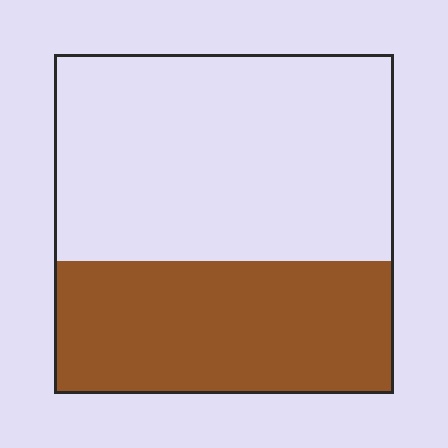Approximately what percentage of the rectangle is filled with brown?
Approximately 40%.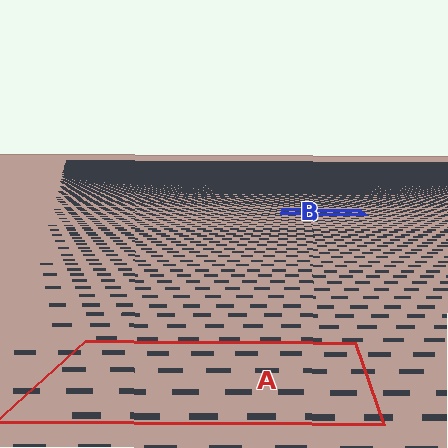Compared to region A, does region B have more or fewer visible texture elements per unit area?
Region B has more texture elements per unit area — they are packed more densely because it is farther away.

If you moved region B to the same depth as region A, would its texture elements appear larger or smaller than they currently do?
They would appear larger. At a closer depth, the same texture elements are projected at a bigger on-screen size.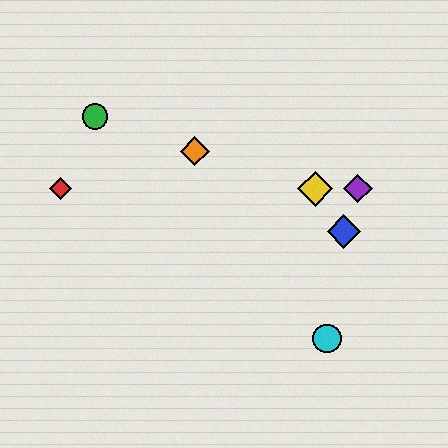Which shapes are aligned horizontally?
The red diamond, the yellow diamond, the purple diamond are aligned horizontally.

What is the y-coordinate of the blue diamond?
The blue diamond is at y≈231.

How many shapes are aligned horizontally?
3 shapes (the red diamond, the yellow diamond, the purple diamond) are aligned horizontally.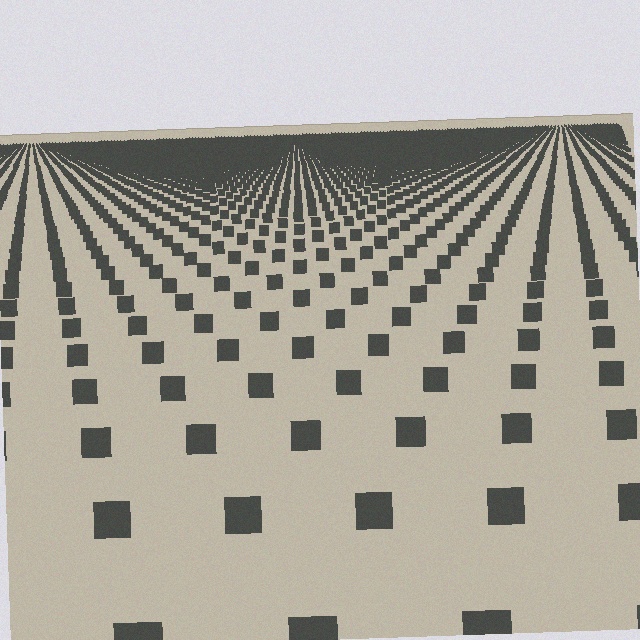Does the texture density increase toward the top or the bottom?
Density increases toward the top.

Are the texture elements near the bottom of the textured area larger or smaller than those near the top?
Larger. Near the bottom, elements are closer to the viewer and appear at a bigger on-screen size.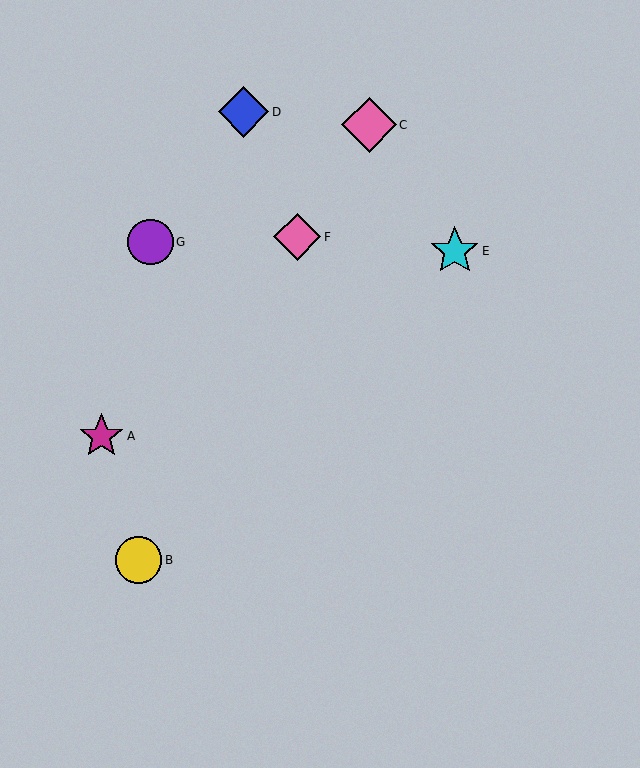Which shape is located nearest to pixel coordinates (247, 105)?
The blue diamond (labeled D) at (244, 112) is nearest to that location.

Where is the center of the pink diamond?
The center of the pink diamond is at (369, 125).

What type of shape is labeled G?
Shape G is a purple circle.